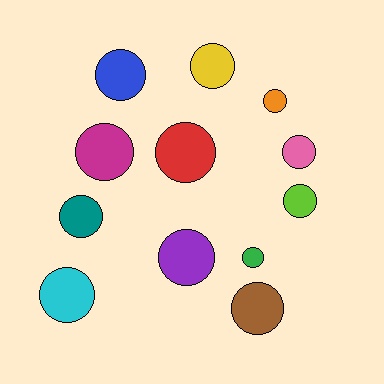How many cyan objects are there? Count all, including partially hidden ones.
There is 1 cyan object.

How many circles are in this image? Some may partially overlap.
There are 12 circles.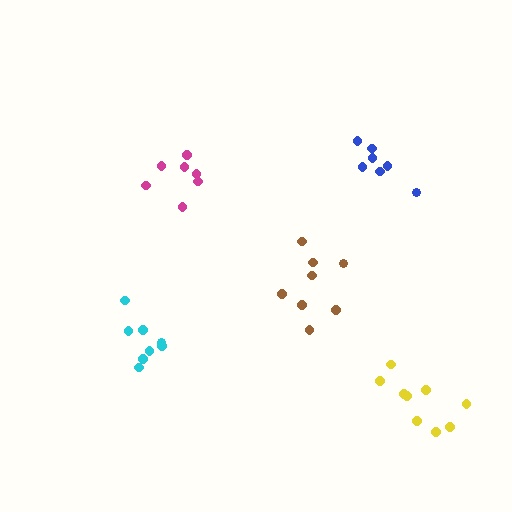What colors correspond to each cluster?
The clusters are colored: brown, cyan, magenta, yellow, blue.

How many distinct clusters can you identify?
There are 5 distinct clusters.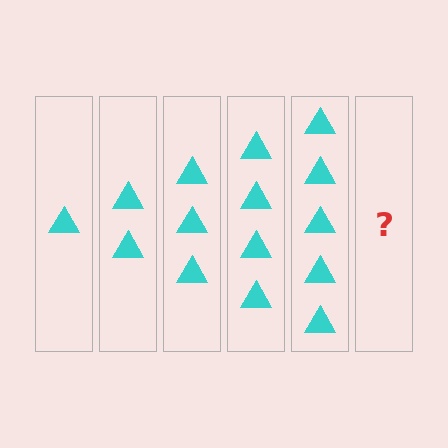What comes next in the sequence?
The next element should be 6 triangles.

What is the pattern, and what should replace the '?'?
The pattern is that each step adds one more triangle. The '?' should be 6 triangles.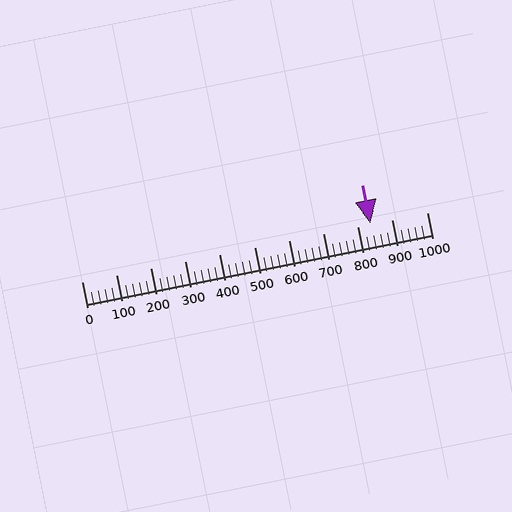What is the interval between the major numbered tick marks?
The major tick marks are spaced 100 units apart.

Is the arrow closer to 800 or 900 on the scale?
The arrow is closer to 800.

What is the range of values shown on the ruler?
The ruler shows values from 0 to 1000.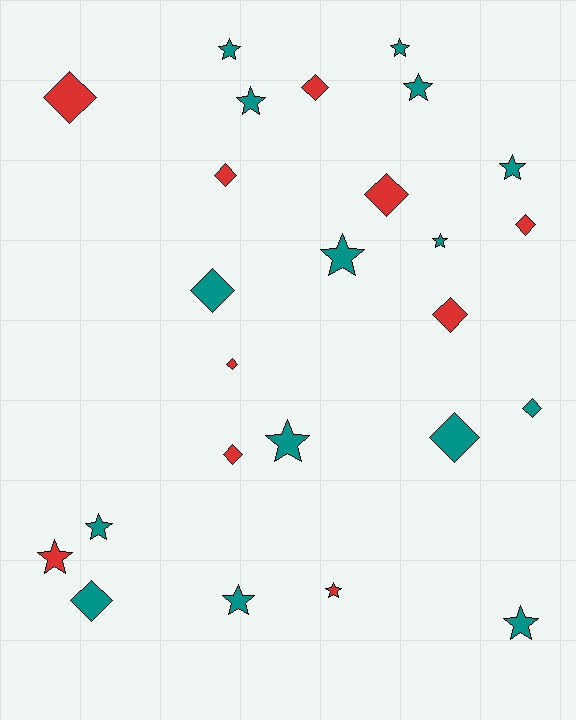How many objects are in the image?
There are 25 objects.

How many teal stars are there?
There are 11 teal stars.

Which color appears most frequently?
Teal, with 15 objects.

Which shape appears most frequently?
Star, with 13 objects.